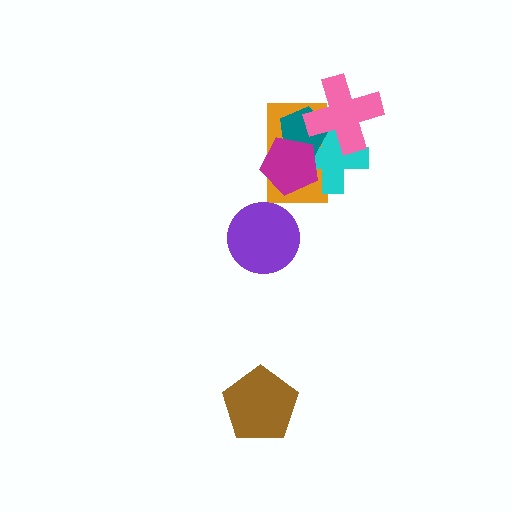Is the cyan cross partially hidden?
Yes, it is partially covered by another shape.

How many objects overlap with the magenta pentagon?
3 objects overlap with the magenta pentagon.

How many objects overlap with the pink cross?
3 objects overlap with the pink cross.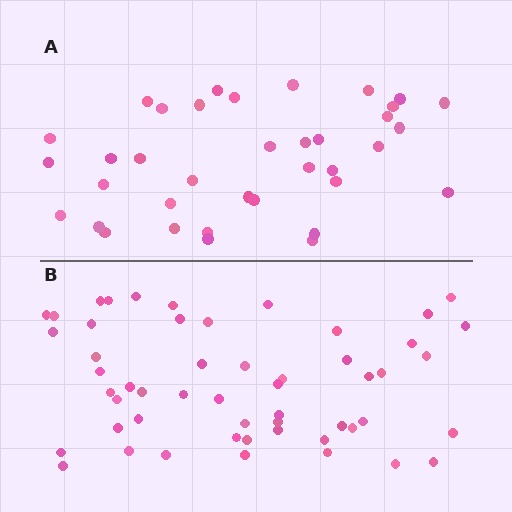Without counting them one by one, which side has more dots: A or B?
Region B (the bottom region) has more dots.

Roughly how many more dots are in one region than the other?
Region B has approximately 15 more dots than region A.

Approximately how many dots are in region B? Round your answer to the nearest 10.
About 50 dots. (The exact count is 53, which rounds to 50.)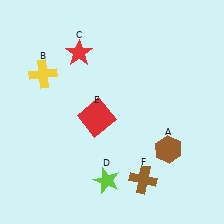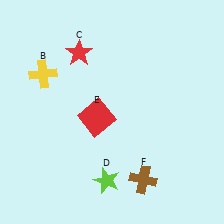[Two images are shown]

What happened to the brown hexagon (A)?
The brown hexagon (A) was removed in Image 2. It was in the bottom-right area of Image 1.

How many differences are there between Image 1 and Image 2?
There is 1 difference between the two images.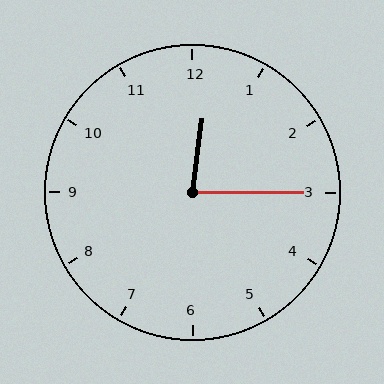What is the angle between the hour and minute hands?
Approximately 82 degrees.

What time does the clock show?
12:15.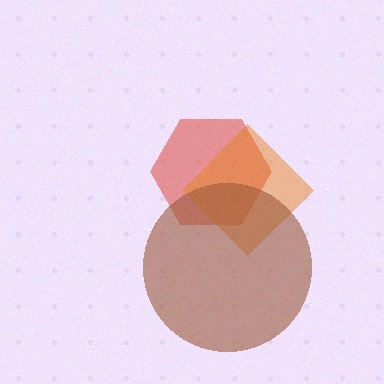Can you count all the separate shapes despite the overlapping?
Yes, there are 3 separate shapes.